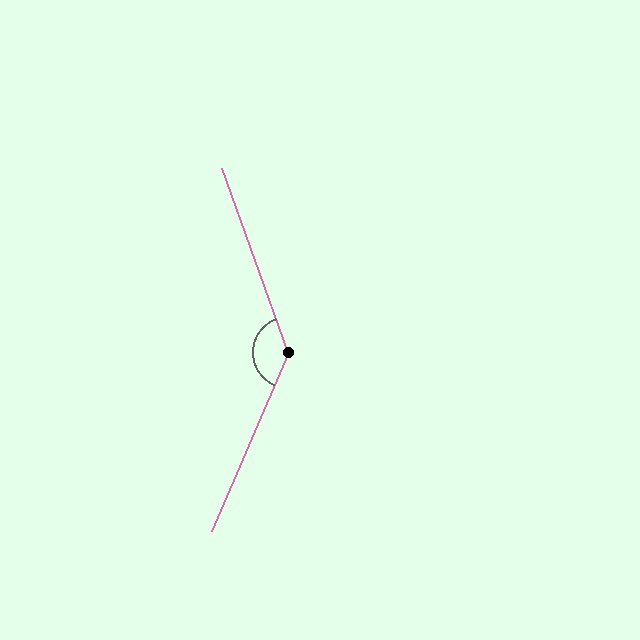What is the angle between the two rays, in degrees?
Approximately 137 degrees.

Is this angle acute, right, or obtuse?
It is obtuse.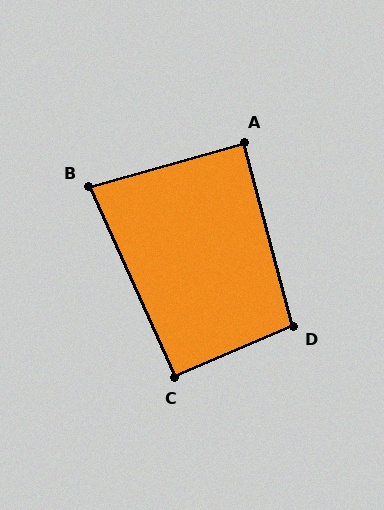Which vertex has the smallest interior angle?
B, at approximately 82 degrees.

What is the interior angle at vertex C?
Approximately 91 degrees (approximately right).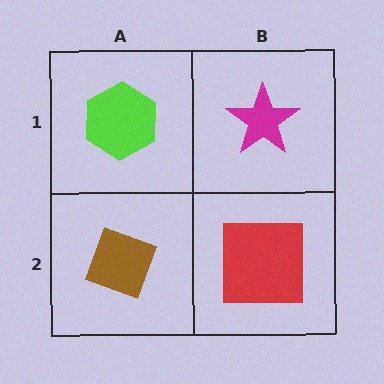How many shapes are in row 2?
2 shapes.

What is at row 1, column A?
A lime hexagon.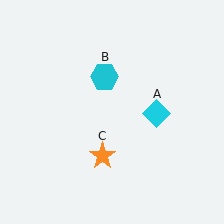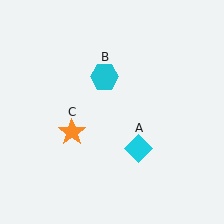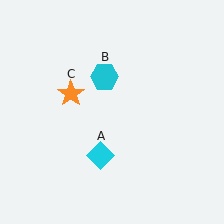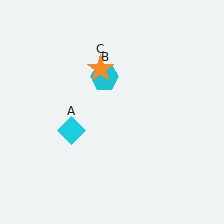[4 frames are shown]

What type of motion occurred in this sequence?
The cyan diamond (object A), orange star (object C) rotated clockwise around the center of the scene.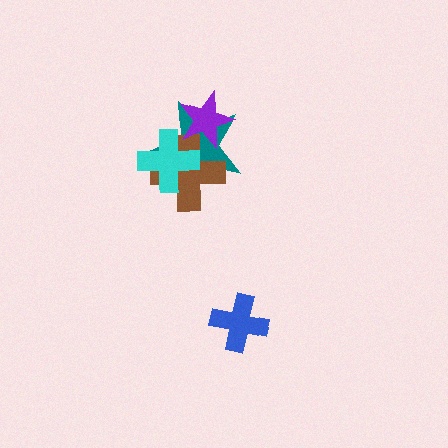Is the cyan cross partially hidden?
Yes, it is partially covered by another shape.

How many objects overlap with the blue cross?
0 objects overlap with the blue cross.